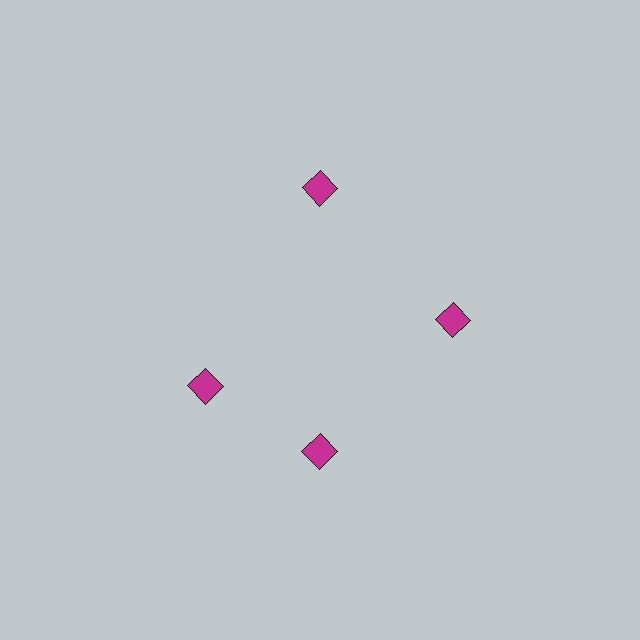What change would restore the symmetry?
The symmetry would be restored by rotating it back into even spacing with its neighbors so that all 4 diamonds sit at equal angles and equal distance from the center.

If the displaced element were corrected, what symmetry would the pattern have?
It would have 4-fold rotational symmetry — the pattern would map onto itself every 90 degrees.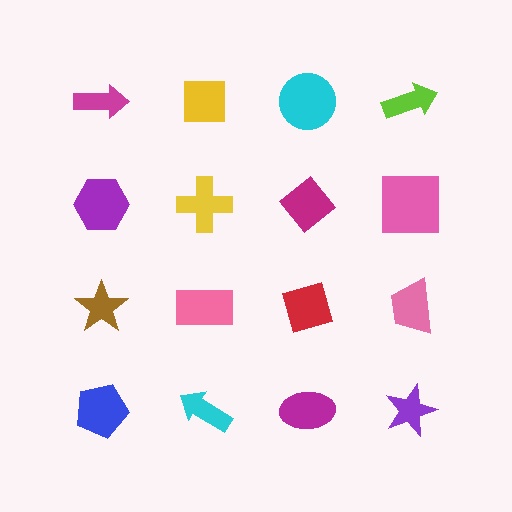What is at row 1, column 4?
A lime arrow.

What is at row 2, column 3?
A magenta diamond.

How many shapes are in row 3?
4 shapes.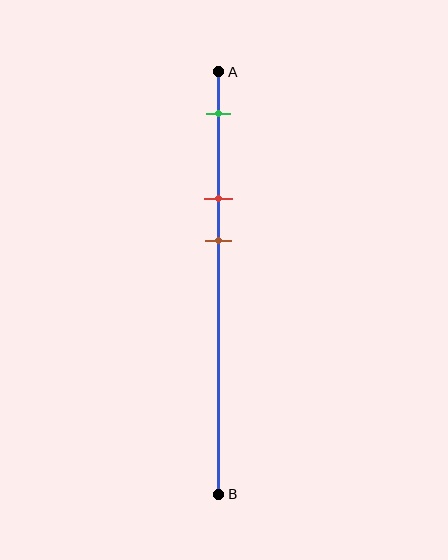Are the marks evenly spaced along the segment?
Yes, the marks are approximately evenly spaced.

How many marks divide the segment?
There are 3 marks dividing the segment.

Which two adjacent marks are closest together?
The red and brown marks are the closest adjacent pair.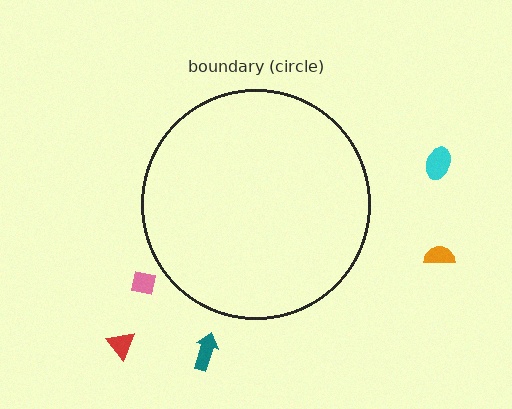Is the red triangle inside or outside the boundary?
Outside.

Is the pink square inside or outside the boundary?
Outside.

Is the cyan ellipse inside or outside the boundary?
Outside.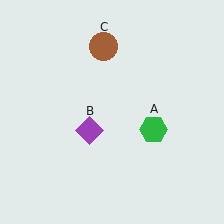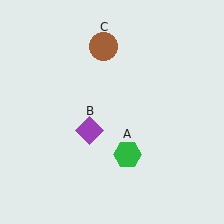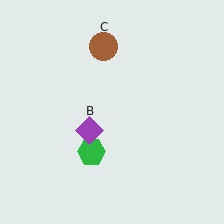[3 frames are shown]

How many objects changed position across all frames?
1 object changed position: green hexagon (object A).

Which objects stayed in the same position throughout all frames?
Purple diamond (object B) and brown circle (object C) remained stationary.